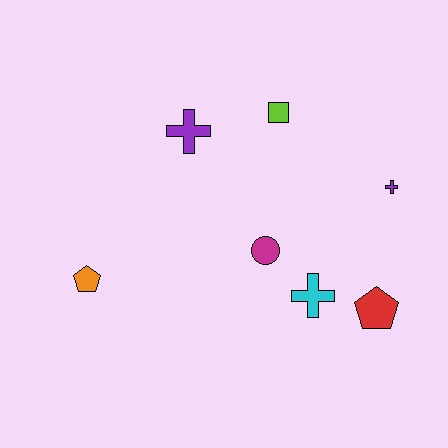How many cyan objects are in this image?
There is 1 cyan object.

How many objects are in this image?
There are 7 objects.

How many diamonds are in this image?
There are no diamonds.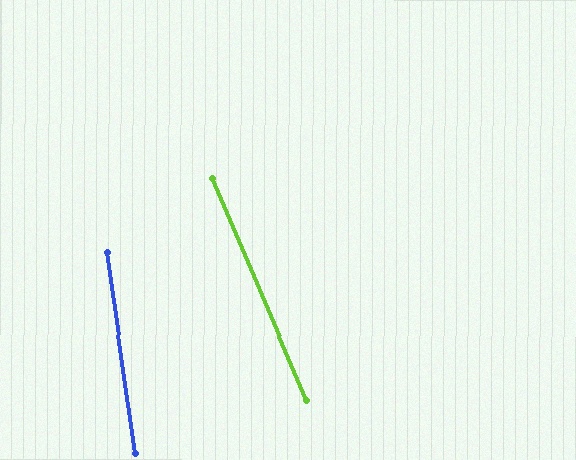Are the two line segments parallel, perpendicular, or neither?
Neither parallel nor perpendicular — they differ by about 15°.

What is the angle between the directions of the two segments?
Approximately 15 degrees.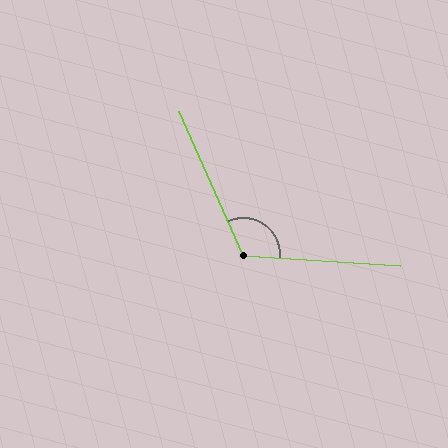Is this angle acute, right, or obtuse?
It is obtuse.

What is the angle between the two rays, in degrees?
Approximately 118 degrees.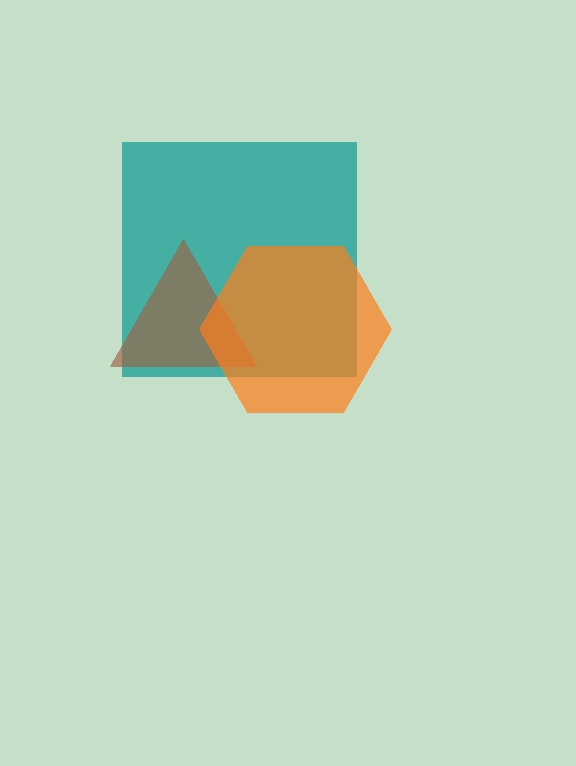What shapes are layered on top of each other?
The layered shapes are: a teal square, a brown triangle, an orange hexagon.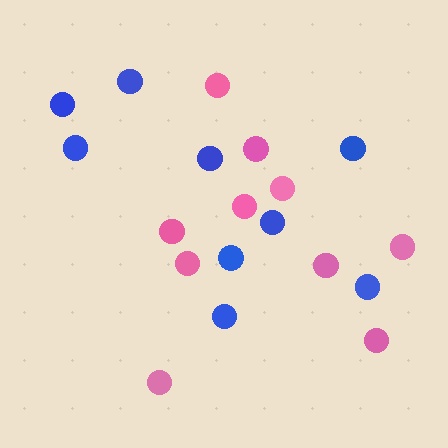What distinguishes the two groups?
There are 2 groups: one group of blue circles (9) and one group of pink circles (10).